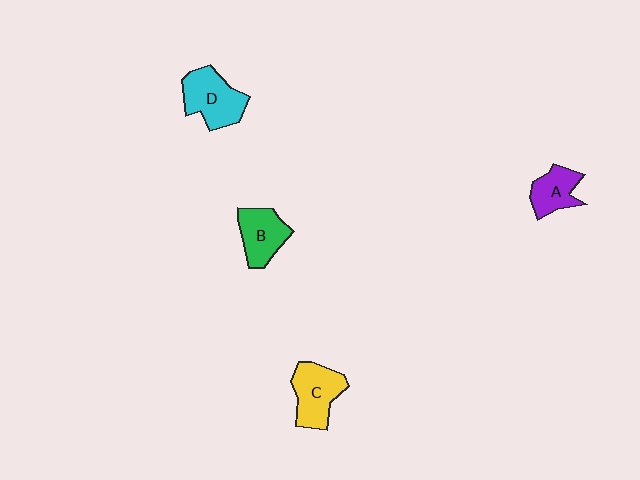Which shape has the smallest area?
Shape A (purple).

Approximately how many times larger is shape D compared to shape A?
Approximately 1.5 times.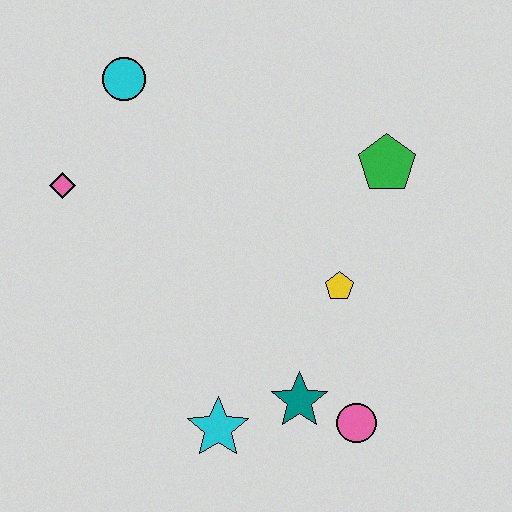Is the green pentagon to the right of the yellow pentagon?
Yes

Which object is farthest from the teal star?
The cyan circle is farthest from the teal star.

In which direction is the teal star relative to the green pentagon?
The teal star is below the green pentagon.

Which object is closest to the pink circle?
The teal star is closest to the pink circle.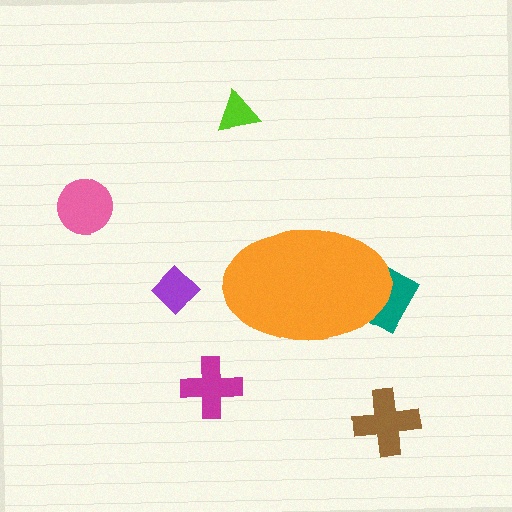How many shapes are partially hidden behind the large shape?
1 shape is partially hidden.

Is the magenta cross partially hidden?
No, the magenta cross is fully visible.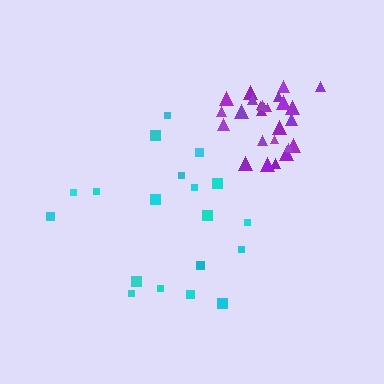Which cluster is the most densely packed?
Purple.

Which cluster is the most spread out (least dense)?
Cyan.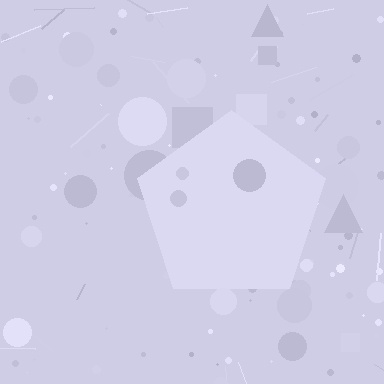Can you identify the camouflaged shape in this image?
The camouflaged shape is a pentagon.